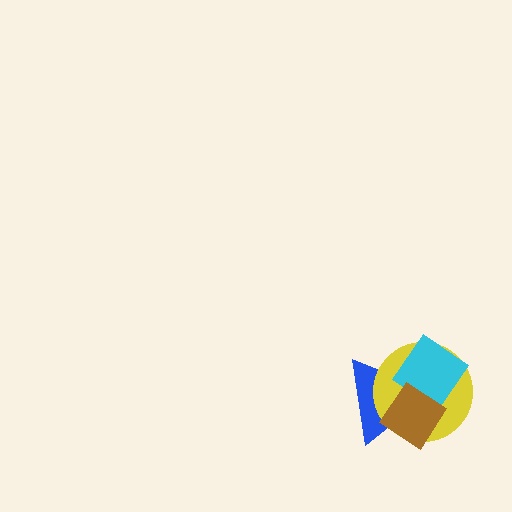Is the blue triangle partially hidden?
Yes, it is partially covered by another shape.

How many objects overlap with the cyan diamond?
3 objects overlap with the cyan diamond.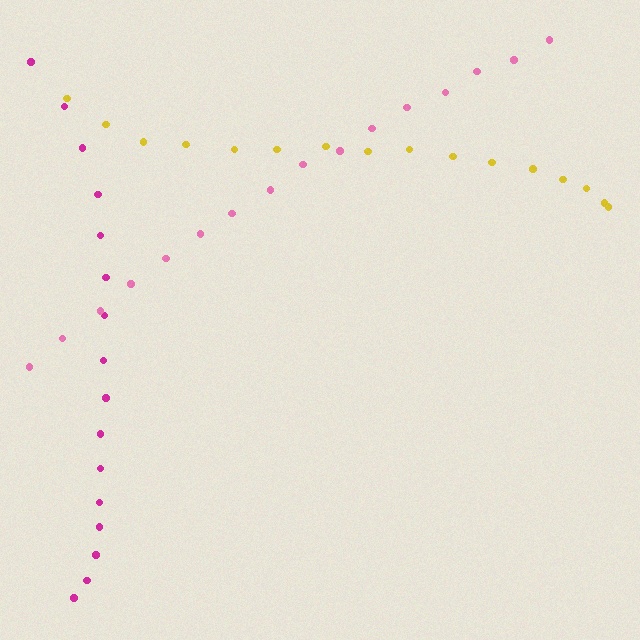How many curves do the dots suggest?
There are 3 distinct paths.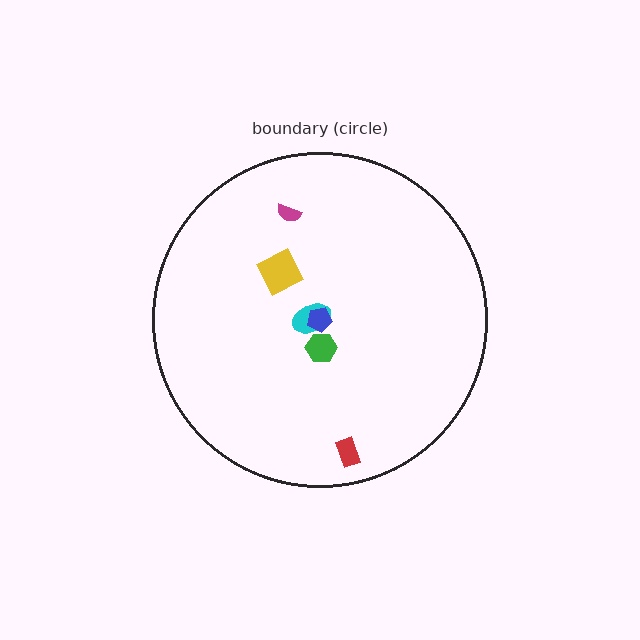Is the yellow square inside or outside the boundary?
Inside.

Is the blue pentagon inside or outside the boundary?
Inside.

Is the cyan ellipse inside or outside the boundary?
Inside.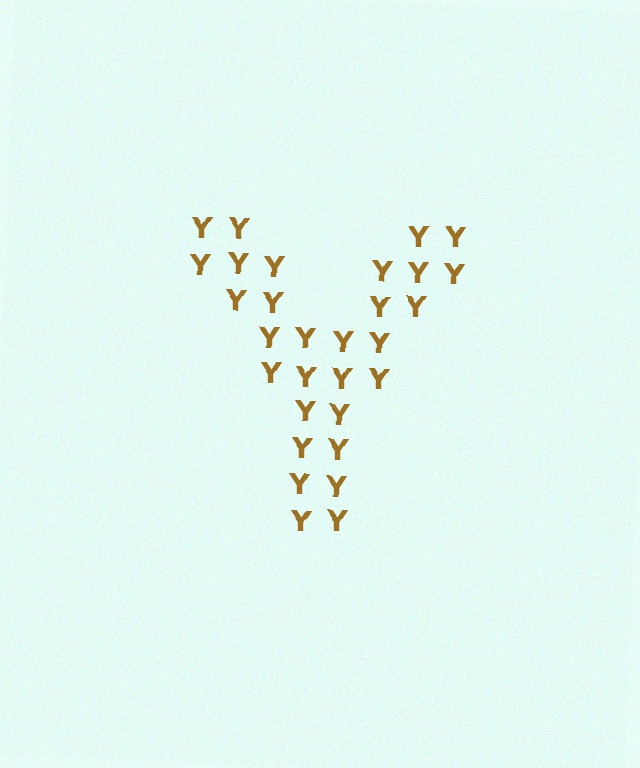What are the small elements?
The small elements are letter Y's.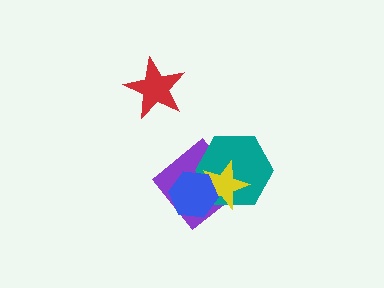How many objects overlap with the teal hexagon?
3 objects overlap with the teal hexagon.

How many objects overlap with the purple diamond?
3 objects overlap with the purple diamond.